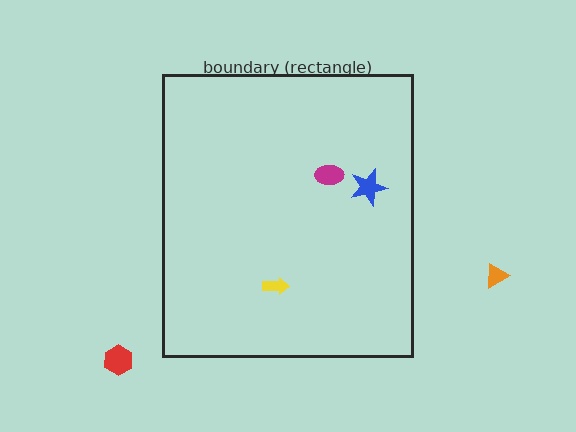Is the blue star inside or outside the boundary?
Inside.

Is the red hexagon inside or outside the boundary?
Outside.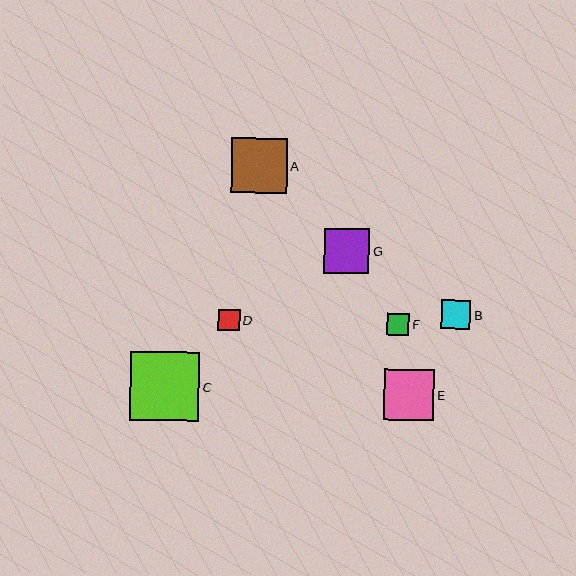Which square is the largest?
Square C is the largest with a size of approximately 69 pixels.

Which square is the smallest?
Square D is the smallest with a size of approximately 22 pixels.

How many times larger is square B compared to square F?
Square B is approximately 1.3 times the size of square F.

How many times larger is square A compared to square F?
Square A is approximately 2.4 times the size of square F.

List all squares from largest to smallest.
From largest to smallest: C, A, E, G, B, F, D.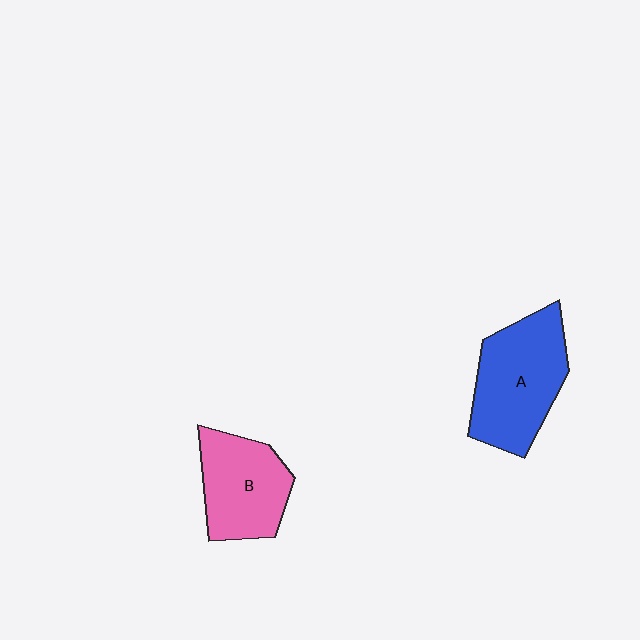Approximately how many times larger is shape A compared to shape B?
Approximately 1.3 times.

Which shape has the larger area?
Shape A (blue).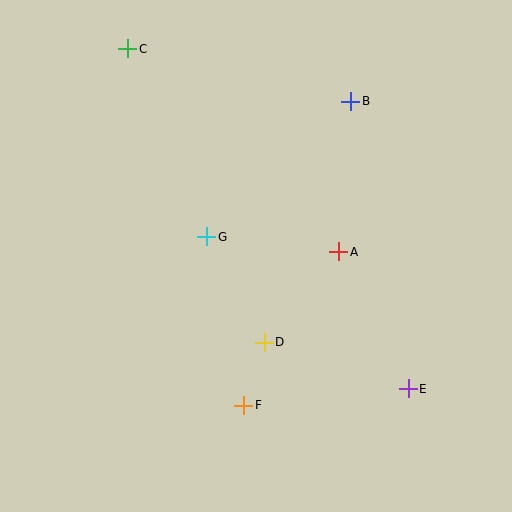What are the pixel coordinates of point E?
Point E is at (408, 389).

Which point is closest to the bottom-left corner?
Point F is closest to the bottom-left corner.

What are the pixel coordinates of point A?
Point A is at (339, 252).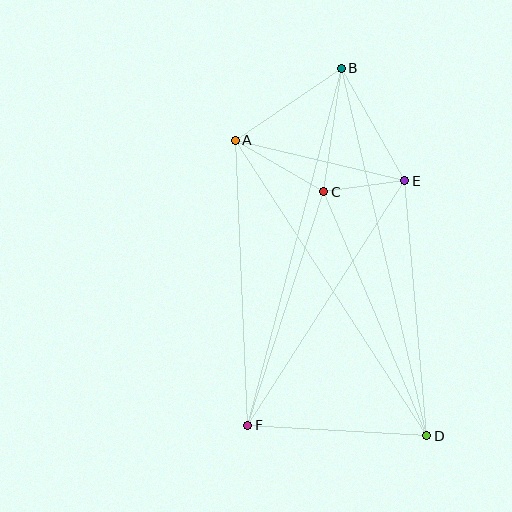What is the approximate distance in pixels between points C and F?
The distance between C and F is approximately 245 pixels.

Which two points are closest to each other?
Points C and E are closest to each other.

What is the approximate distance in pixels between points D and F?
The distance between D and F is approximately 179 pixels.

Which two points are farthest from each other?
Points B and D are farthest from each other.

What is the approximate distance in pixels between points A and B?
The distance between A and B is approximately 128 pixels.